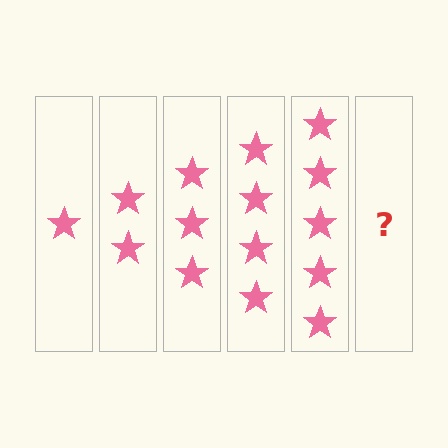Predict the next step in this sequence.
The next step is 6 stars.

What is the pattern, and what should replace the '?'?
The pattern is that each step adds one more star. The '?' should be 6 stars.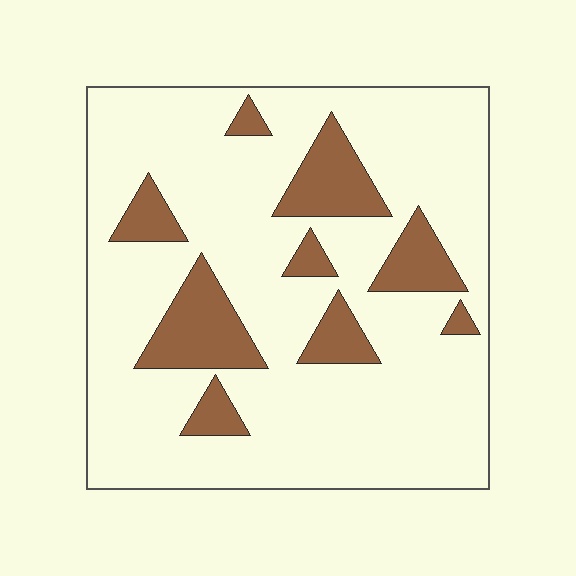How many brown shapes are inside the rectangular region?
9.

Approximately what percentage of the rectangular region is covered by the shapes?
Approximately 20%.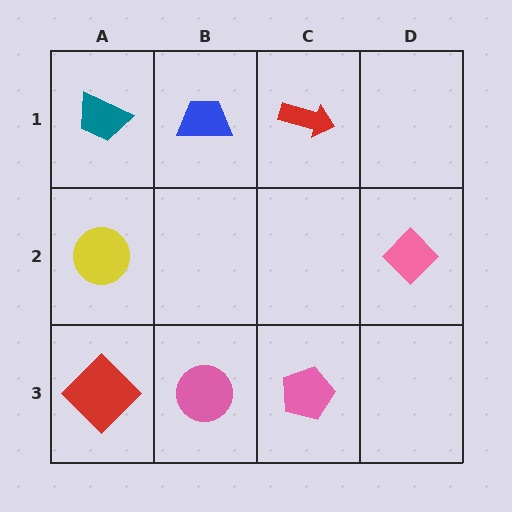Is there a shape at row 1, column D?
No, that cell is empty.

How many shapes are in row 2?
2 shapes.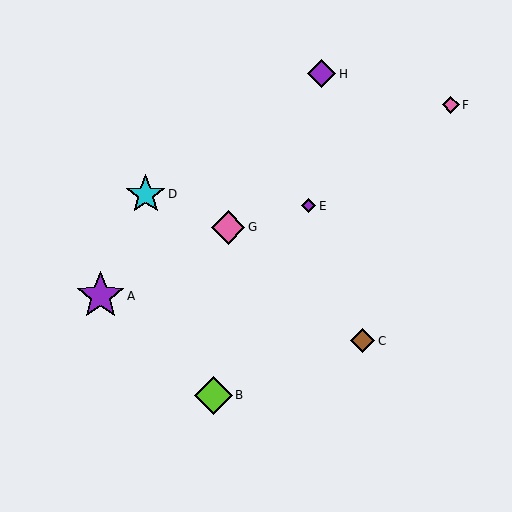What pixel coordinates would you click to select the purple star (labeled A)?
Click at (100, 296) to select the purple star A.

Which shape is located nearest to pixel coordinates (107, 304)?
The purple star (labeled A) at (100, 296) is nearest to that location.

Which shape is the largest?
The purple star (labeled A) is the largest.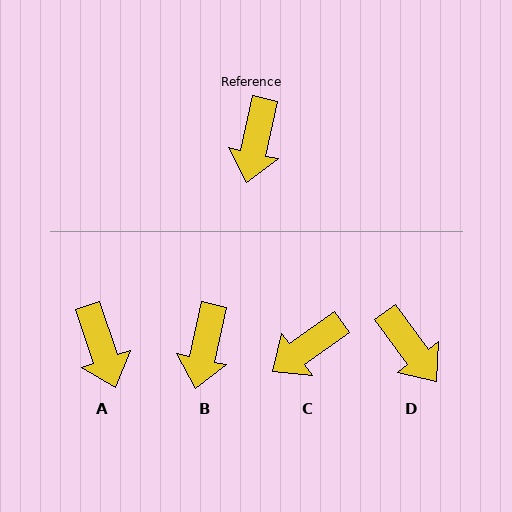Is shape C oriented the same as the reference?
No, it is off by about 42 degrees.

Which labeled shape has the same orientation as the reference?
B.